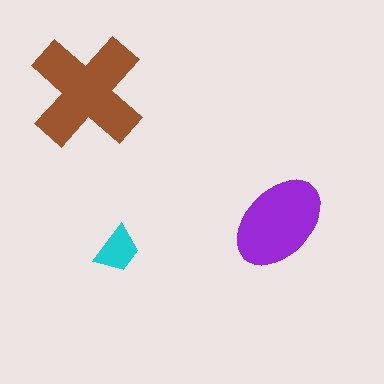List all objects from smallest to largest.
The cyan trapezoid, the purple ellipse, the brown cross.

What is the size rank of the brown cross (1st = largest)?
1st.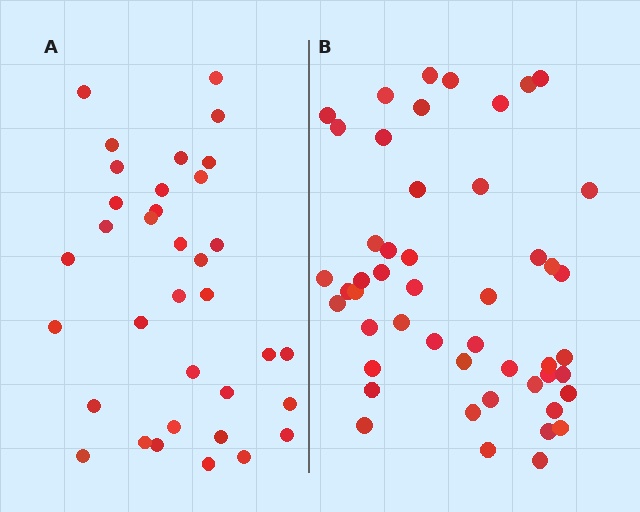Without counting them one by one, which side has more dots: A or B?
Region B (the right region) has more dots.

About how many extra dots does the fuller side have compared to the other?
Region B has approximately 15 more dots than region A.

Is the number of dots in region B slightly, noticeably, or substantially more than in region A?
Region B has noticeably more, but not dramatically so. The ratio is roughly 1.4 to 1.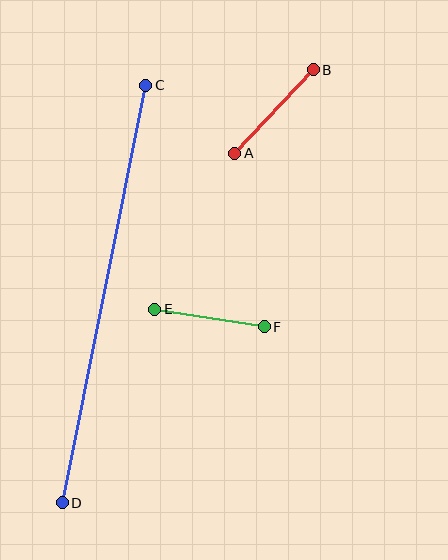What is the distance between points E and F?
The distance is approximately 111 pixels.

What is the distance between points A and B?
The distance is approximately 115 pixels.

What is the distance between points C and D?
The distance is approximately 426 pixels.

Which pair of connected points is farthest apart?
Points C and D are farthest apart.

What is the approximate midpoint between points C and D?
The midpoint is at approximately (104, 294) pixels.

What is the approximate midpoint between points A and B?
The midpoint is at approximately (274, 111) pixels.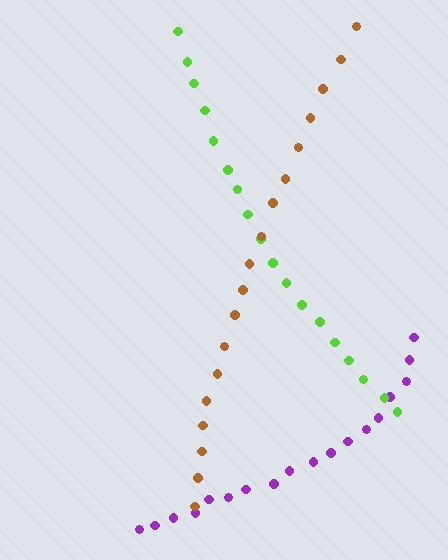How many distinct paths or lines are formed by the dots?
There are 3 distinct paths.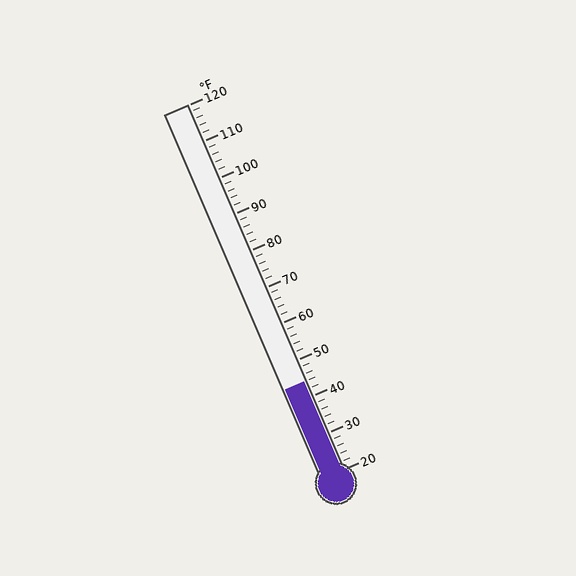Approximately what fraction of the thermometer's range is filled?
The thermometer is filled to approximately 25% of its range.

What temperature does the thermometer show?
The thermometer shows approximately 44°F.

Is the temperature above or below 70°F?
The temperature is below 70°F.